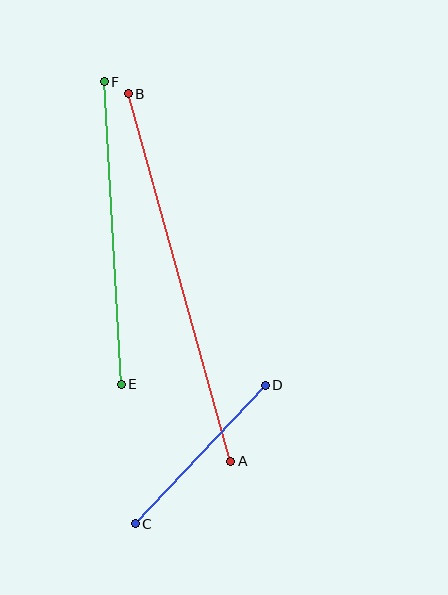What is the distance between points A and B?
The distance is approximately 381 pixels.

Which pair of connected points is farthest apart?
Points A and B are farthest apart.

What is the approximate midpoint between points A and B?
The midpoint is at approximately (180, 277) pixels.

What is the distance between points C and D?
The distance is approximately 190 pixels.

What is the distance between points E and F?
The distance is approximately 303 pixels.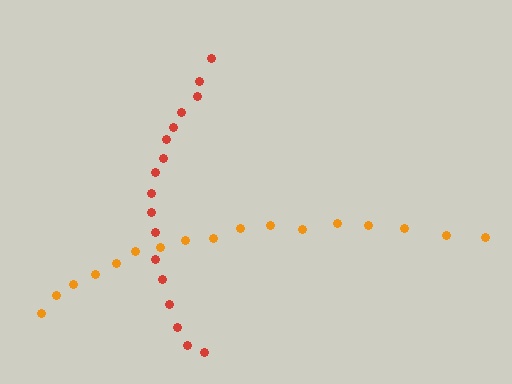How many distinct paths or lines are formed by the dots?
There are 2 distinct paths.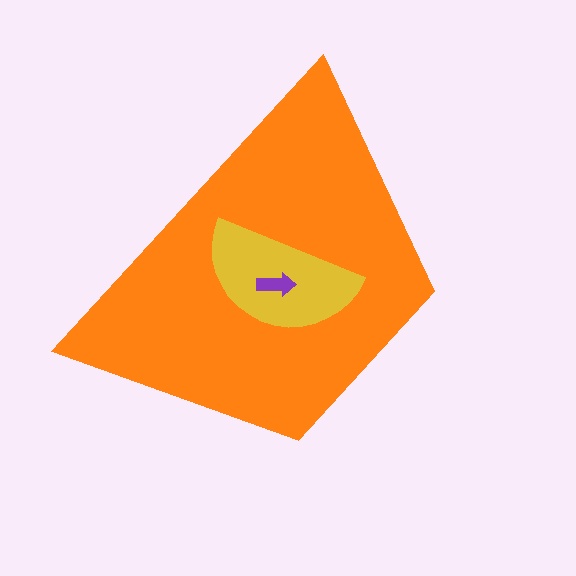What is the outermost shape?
The orange trapezoid.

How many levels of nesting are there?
3.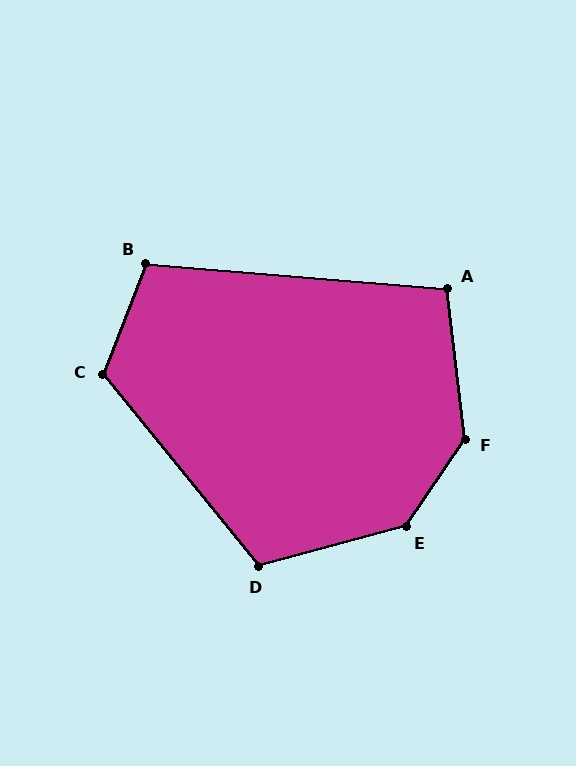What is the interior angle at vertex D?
Approximately 114 degrees (obtuse).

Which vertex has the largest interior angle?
F, at approximately 139 degrees.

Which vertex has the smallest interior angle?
A, at approximately 101 degrees.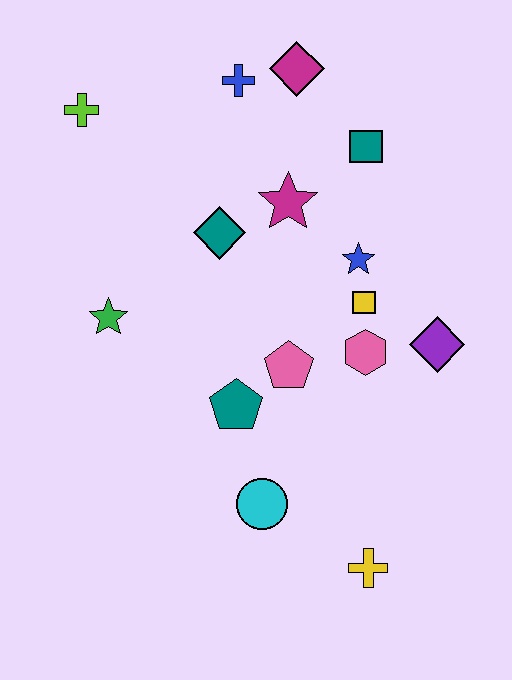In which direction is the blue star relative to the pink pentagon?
The blue star is above the pink pentagon.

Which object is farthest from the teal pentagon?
The magenta diamond is farthest from the teal pentagon.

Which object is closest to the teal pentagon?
The pink pentagon is closest to the teal pentagon.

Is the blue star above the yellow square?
Yes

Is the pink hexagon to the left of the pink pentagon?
No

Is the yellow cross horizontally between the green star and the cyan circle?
No